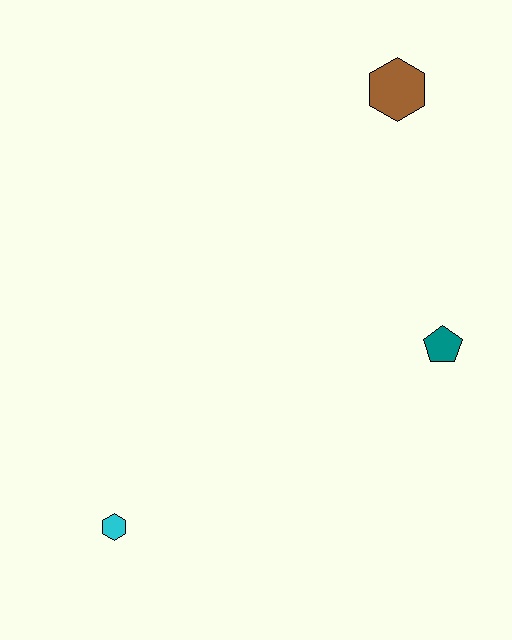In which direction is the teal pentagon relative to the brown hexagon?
The teal pentagon is below the brown hexagon.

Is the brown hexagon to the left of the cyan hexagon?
No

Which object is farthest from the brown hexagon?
The cyan hexagon is farthest from the brown hexagon.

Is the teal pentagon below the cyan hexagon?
No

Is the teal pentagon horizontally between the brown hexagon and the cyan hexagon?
No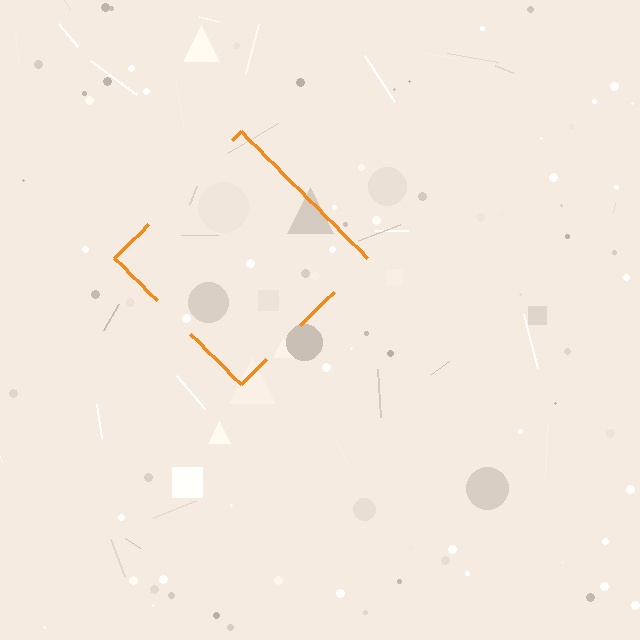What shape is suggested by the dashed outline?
The dashed outline suggests a diamond.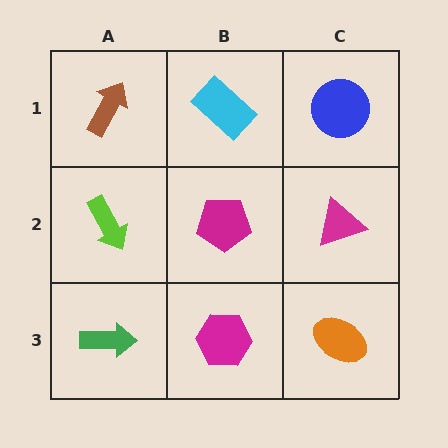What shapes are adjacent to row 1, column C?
A magenta triangle (row 2, column C), a cyan rectangle (row 1, column B).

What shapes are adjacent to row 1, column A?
A lime arrow (row 2, column A), a cyan rectangle (row 1, column B).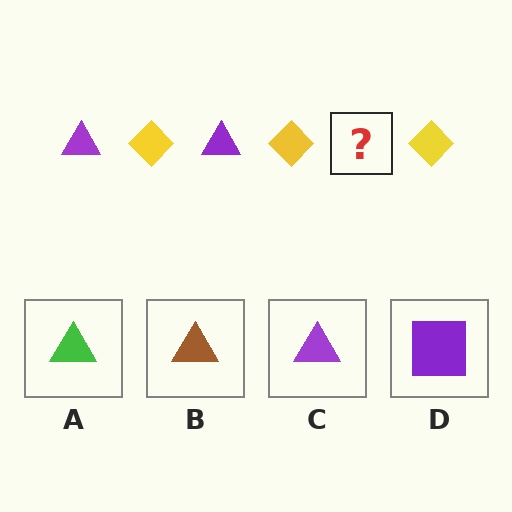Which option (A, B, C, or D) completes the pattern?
C.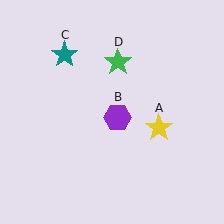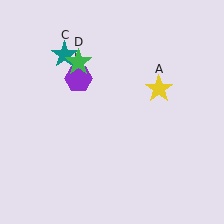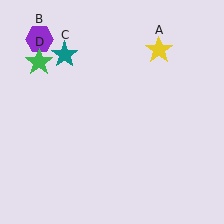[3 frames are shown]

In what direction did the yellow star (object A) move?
The yellow star (object A) moved up.